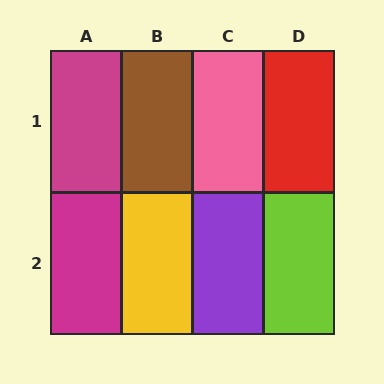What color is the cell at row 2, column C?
Purple.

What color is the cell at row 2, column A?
Magenta.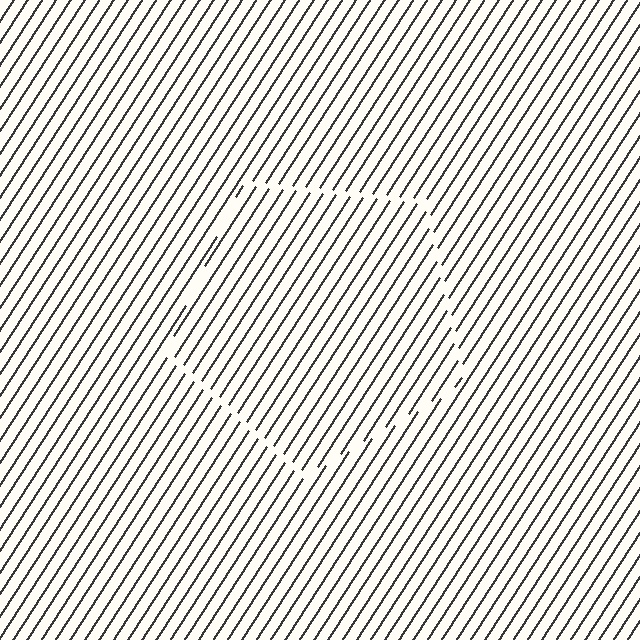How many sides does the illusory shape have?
5 sides — the line-ends trace a pentagon.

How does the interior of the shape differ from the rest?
The interior of the shape contains the same grating, shifted by half a period — the contour is defined by the phase discontinuity where line-ends from the inner and outer gratings abut.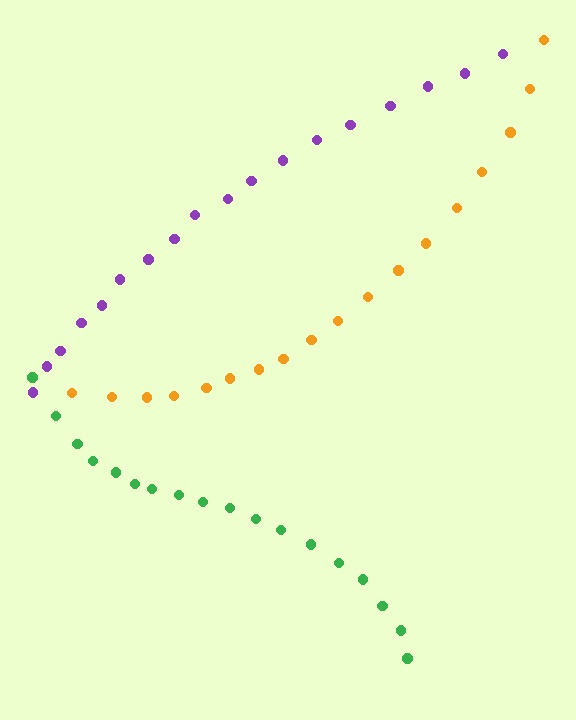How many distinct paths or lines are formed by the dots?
There are 3 distinct paths.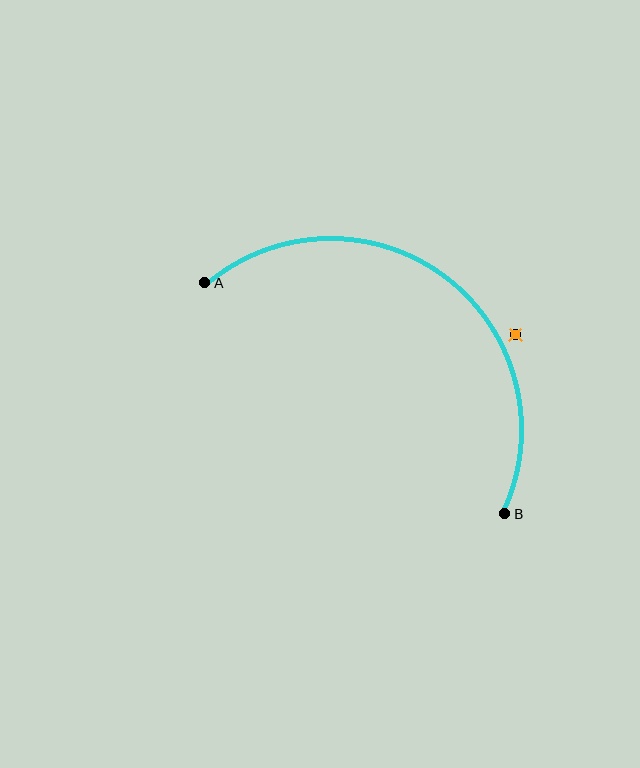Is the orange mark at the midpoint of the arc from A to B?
No — the orange mark does not lie on the arc at all. It sits slightly outside the curve.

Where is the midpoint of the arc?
The arc midpoint is the point on the curve farthest from the straight line joining A and B. It sits above and to the right of that line.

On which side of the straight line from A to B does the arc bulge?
The arc bulges above and to the right of the straight line connecting A and B.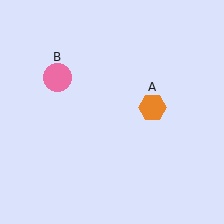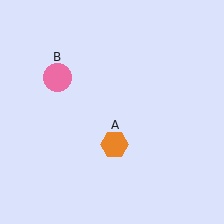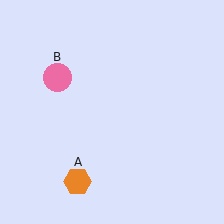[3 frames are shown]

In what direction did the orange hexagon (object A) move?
The orange hexagon (object A) moved down and to the left.